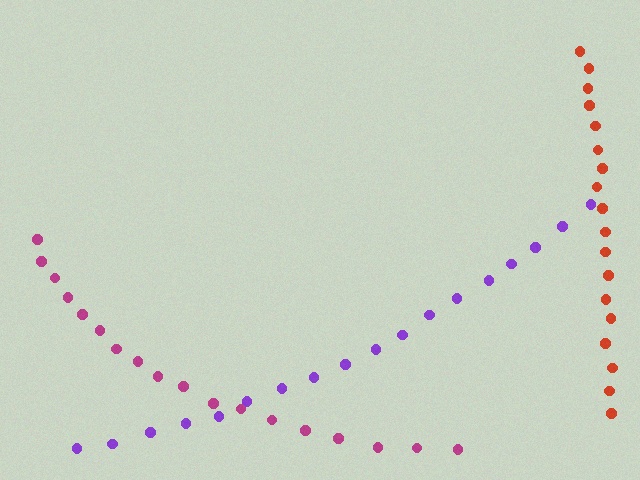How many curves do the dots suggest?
There are 3 distinct paths.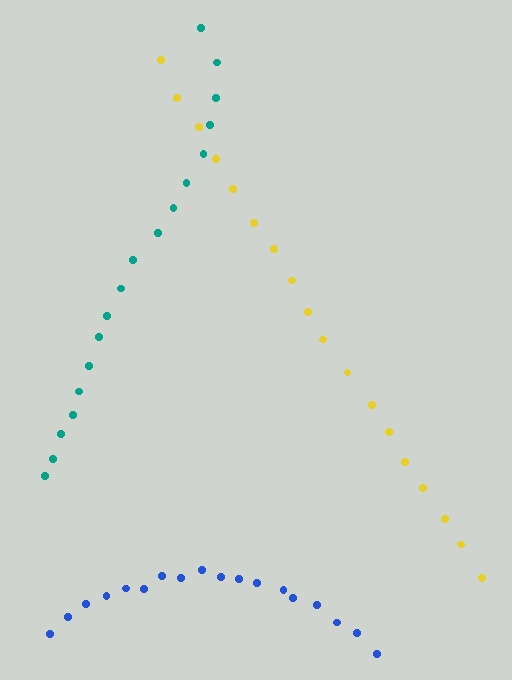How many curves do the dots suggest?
There are 3 distinct paths.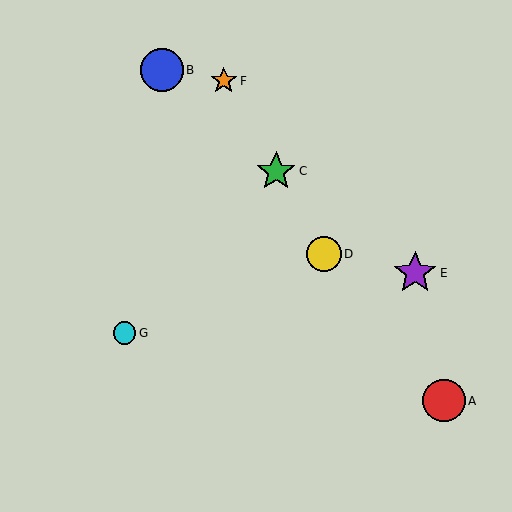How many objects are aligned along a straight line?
3 objects (C, D, F) are aligned along a straight line.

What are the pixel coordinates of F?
Object F is at (224, 81).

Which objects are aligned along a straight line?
Objects C, D, F are aligned along a straight line.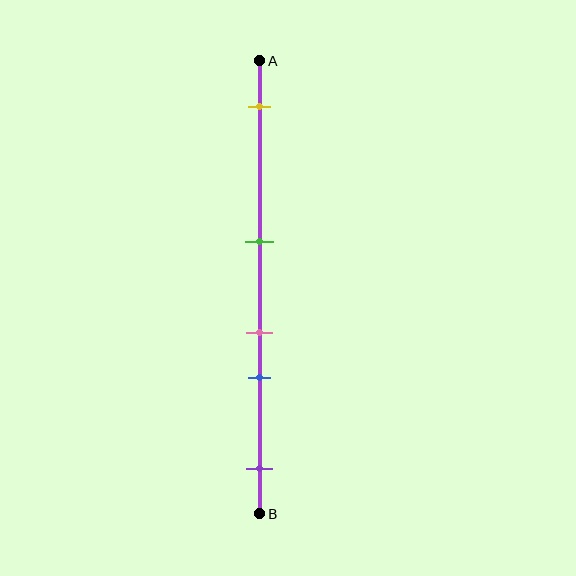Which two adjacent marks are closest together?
The pink and blue marks are the closest adjacent pair.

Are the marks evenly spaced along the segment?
No, the marks are not evenly spaced.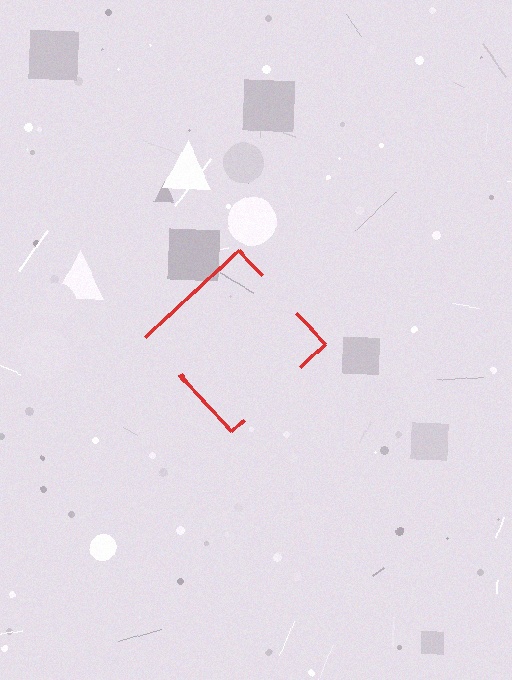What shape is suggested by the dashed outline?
The dashed outline suggests a diamond.